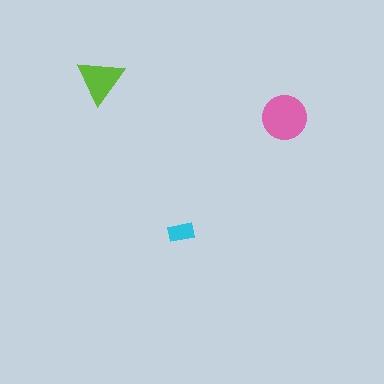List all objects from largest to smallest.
The pink circle, the lime triangle, the cyan rectangle.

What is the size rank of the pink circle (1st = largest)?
1st.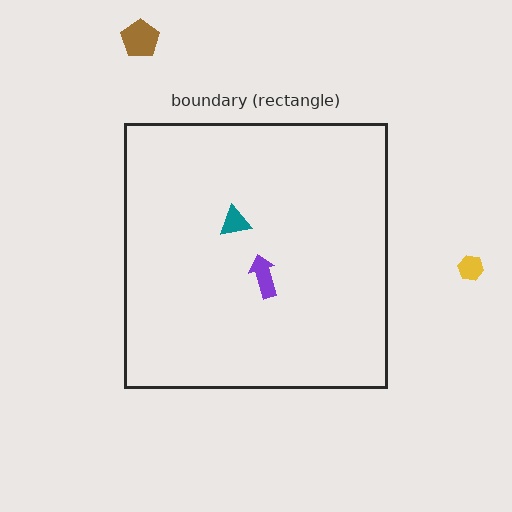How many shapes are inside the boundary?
2 inside, 2 outside.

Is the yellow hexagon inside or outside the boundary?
Outside.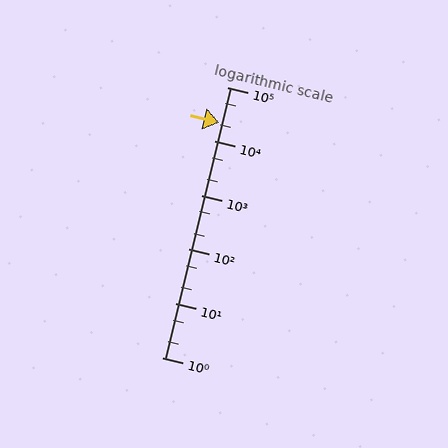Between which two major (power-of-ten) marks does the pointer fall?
The pointer is between 10000 and 100000.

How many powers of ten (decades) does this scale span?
The scale spans 5 decades, from 1 to 100000.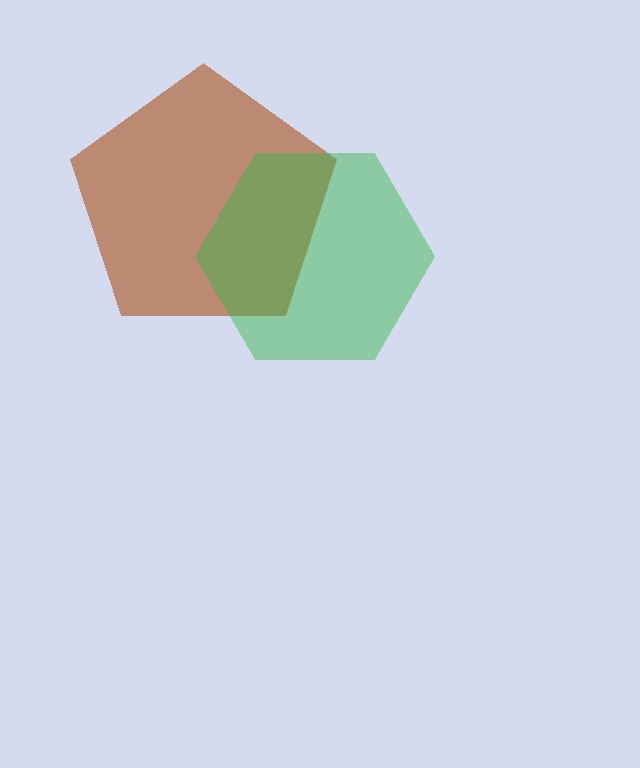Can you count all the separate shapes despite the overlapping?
Yes, there are 2 separate shapes.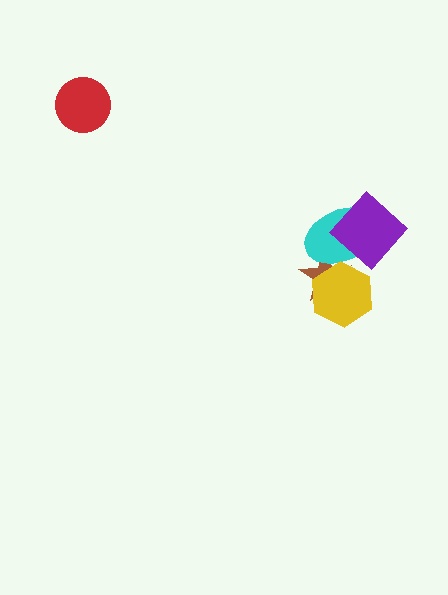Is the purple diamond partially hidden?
No, no other shape covers it.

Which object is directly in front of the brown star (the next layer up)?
The cyan ellipse is directly in front of the brown star.